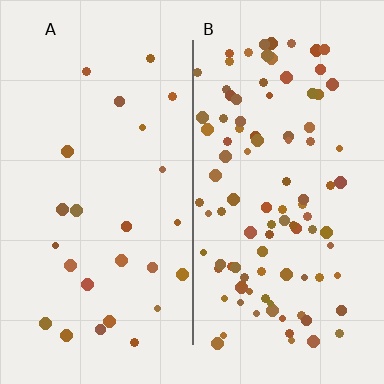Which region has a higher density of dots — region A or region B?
B (the right).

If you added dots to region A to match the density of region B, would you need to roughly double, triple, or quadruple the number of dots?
Approximately quadruple.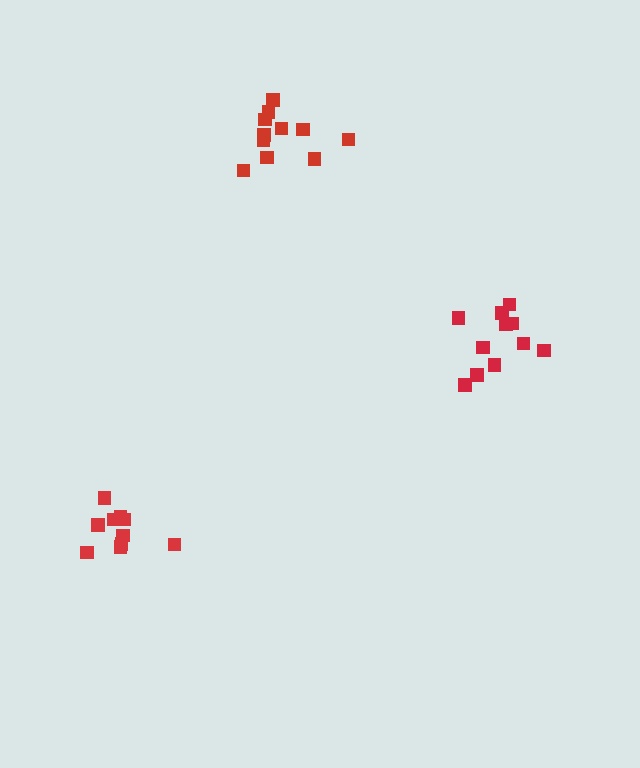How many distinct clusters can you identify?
There are 3 distinct clusters.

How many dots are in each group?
Group 1: 10 dots, Group 2: 11 dots, Group 3: 11 dots (32 total).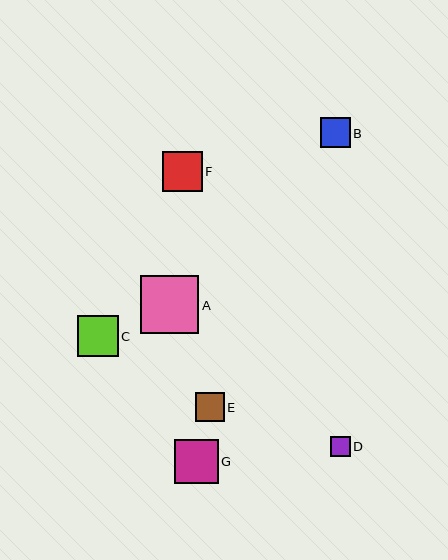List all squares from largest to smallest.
From largest to smallest: A, G, C, F, B, E, D.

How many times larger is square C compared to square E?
Square C is approximately 1.4 times the size of square E.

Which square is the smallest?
Square D is the smallest with a size of approximately 20 pixels.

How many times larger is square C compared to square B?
Square C is approximately 1.4 times the size of square B.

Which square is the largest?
Square A is the largest with a size of approximately 58 pixels.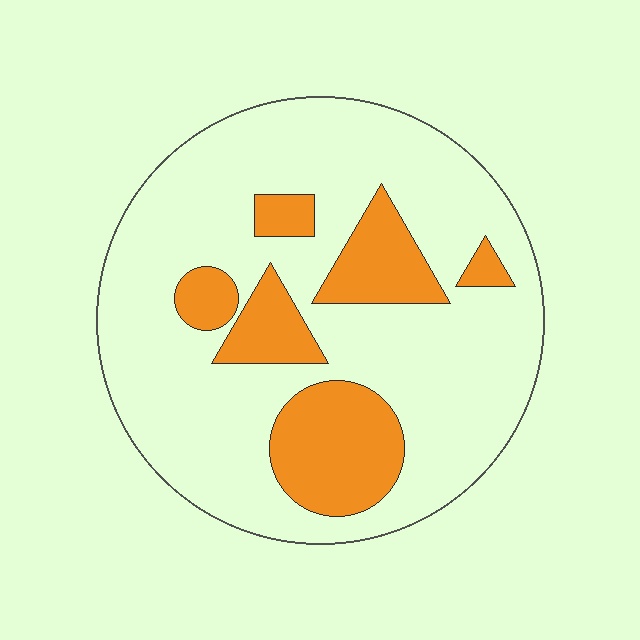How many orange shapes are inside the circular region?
6.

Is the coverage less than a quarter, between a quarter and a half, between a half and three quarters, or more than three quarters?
Less than a quarter.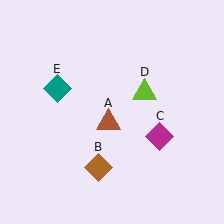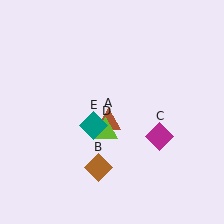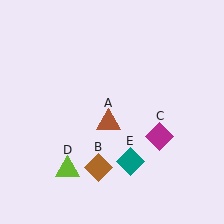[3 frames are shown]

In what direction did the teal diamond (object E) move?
The teal diamond (object E) moved down and to the right.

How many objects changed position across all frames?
2 objects changed position: lime triangle (object D), teal diamond (object E).